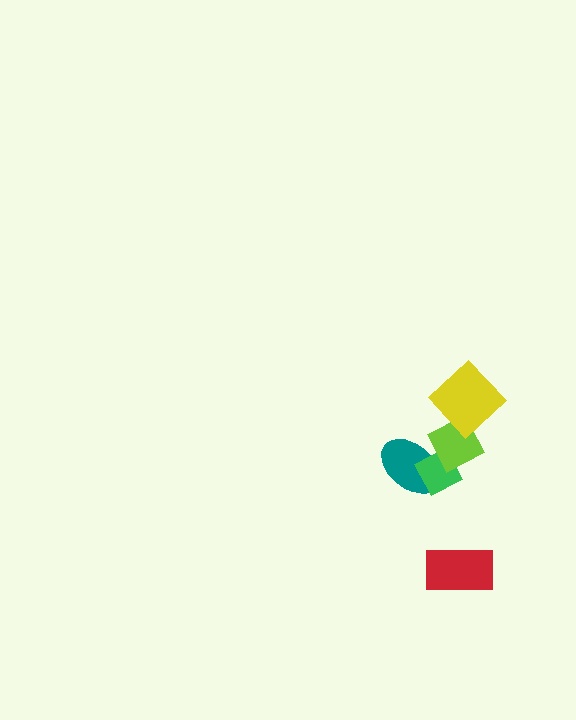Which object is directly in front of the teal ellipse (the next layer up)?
The green diamond is directly in front of the teal ellipse.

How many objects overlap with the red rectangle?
0 objects overlap with the red rectangle.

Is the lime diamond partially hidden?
Yes, it is partially covered by another shape.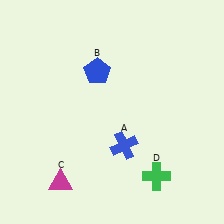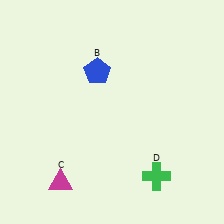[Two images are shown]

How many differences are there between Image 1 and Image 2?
There is 1 difference between the two images.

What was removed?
The blue cross (A) was removed in Image 2.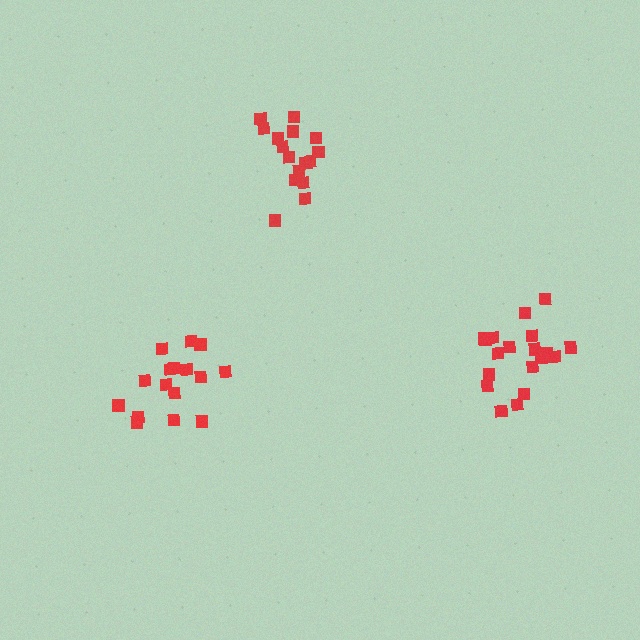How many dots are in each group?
Group 1: 19 dots, Group 2: 16 dots, Group 3: 16 dots (51 total).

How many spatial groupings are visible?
There are 3 spatial groupings.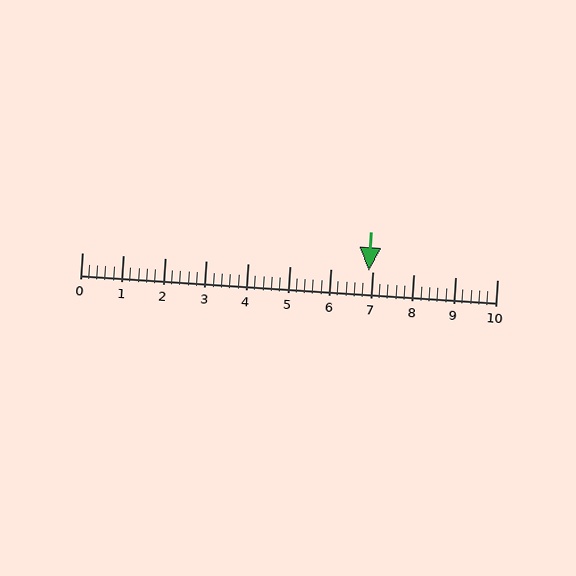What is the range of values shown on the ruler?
The ruler shows values from 0 to 10.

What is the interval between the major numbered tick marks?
The major tick marks are spaced 1 units apart.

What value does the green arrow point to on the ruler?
The green arrow points to approximately 6.9.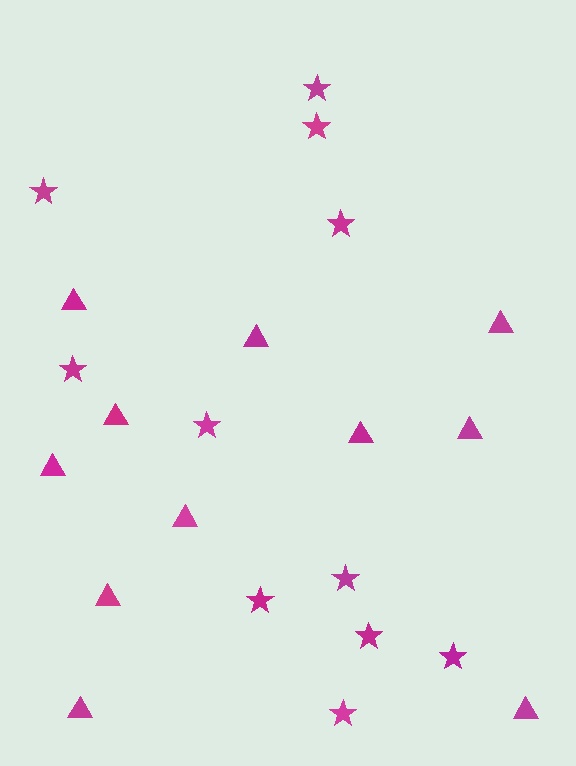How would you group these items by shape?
There are 2 groups: one group of stars (11) and one group of triangles (11).